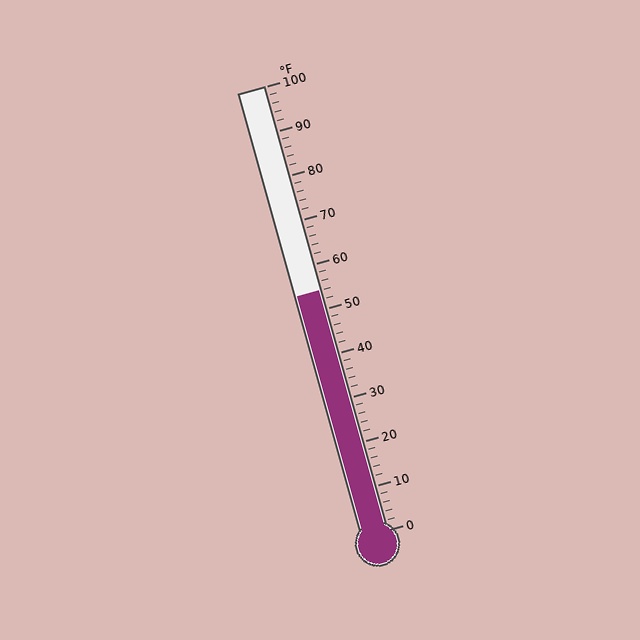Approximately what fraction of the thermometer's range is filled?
The thermometer is filled to approximately 55% of its range.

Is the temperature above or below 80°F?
The temperature is below 80°F.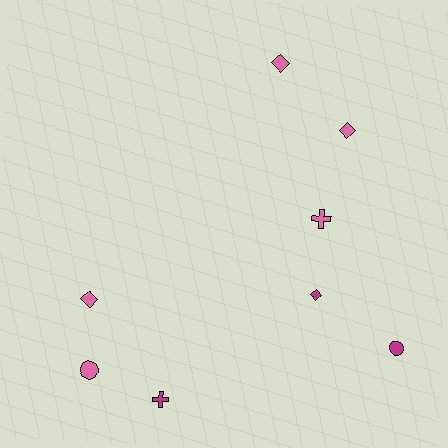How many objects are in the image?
There are 8 objects.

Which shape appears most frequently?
Diamond, with 4 objects.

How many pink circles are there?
There is 1 pink circle.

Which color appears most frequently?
Pink, with 5 objects.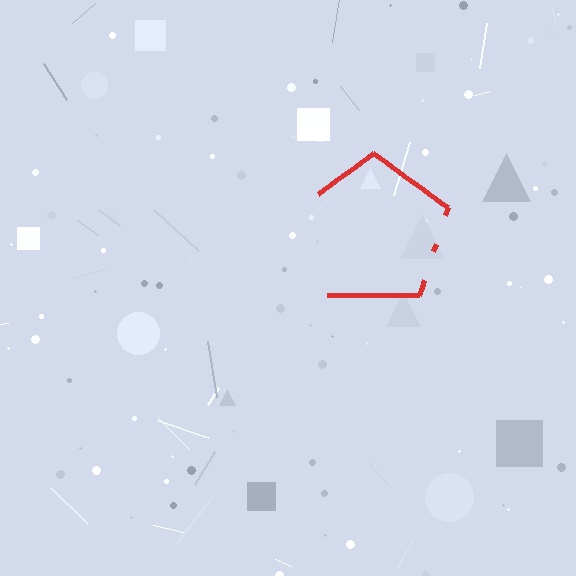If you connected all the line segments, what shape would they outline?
They would outline a pentagon.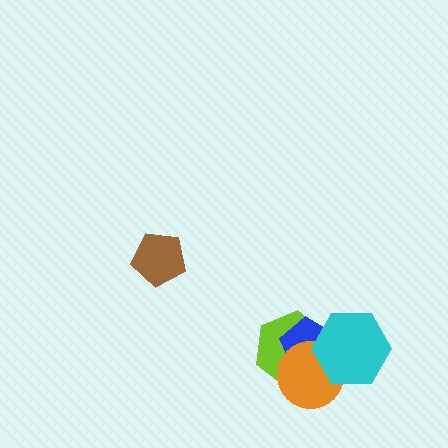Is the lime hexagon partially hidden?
Yes, it is partially covered by another shape.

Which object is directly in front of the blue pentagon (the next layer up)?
The orange circle is directly in front of the blue pentagon.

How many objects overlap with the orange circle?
3 objects overlap with the orange circle.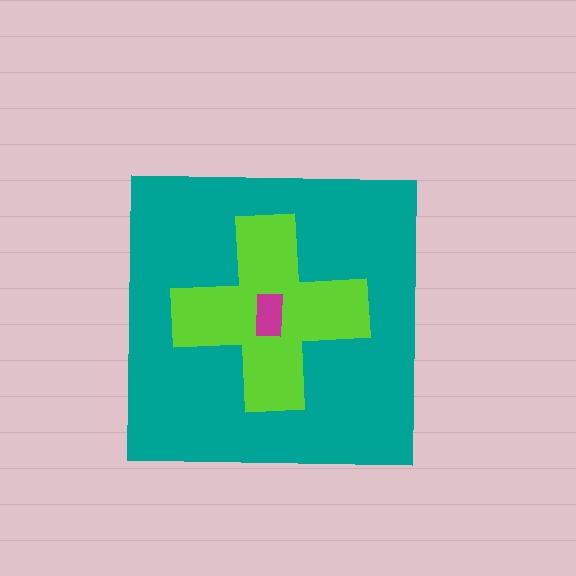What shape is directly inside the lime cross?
The magenta rectangle.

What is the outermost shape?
The teal square.